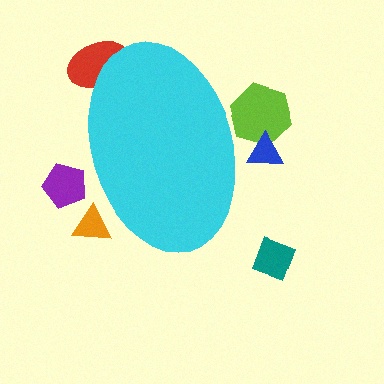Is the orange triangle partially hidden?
Yes, the orange triangle is partially hidden behind the cyan ellipse.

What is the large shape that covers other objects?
A cyan ellipse.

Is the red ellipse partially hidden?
Yes, the red ellipse is partially hidden behind the cyan ellipse.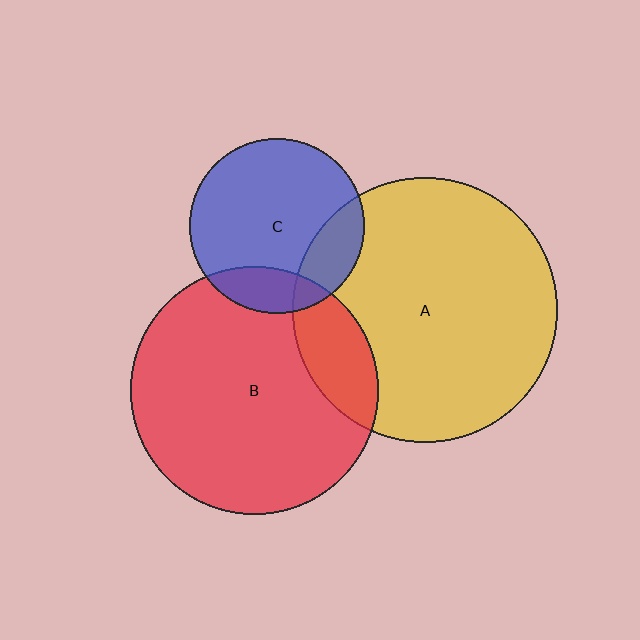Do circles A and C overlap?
Yes.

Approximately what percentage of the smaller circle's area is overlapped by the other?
Approximately 20%.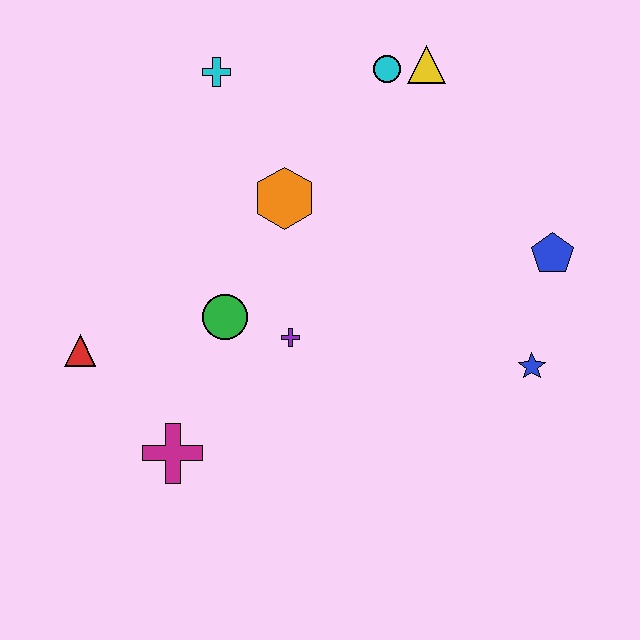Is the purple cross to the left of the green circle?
No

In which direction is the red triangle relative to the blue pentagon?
The red triangle is to the left of the blue pentagon.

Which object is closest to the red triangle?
The magenta cross is closest to the red triangle.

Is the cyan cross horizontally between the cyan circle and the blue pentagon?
No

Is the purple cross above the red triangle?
Yes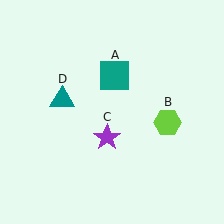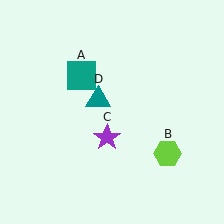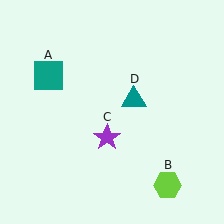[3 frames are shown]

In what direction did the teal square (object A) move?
The teal square (object A) moved left.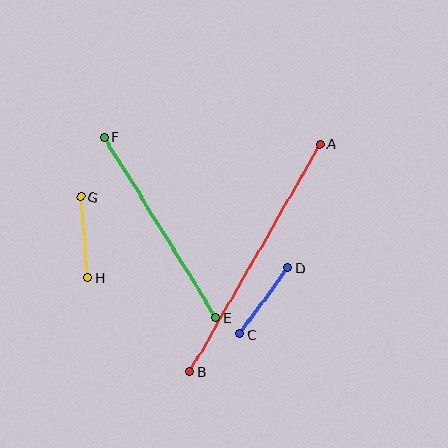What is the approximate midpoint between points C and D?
The midpoint is at approximately (264, 301) pixels.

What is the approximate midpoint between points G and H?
The midpoint is at approximately (84, 237) pixels.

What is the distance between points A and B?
The distance is approximately 262 pixels.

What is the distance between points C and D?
The distance is approximately 81 pixels.